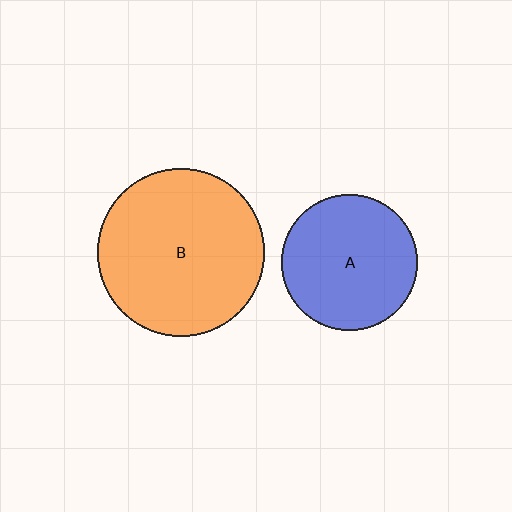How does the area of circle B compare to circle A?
Approximately 1.5 times.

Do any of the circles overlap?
No, none of the circles overlap.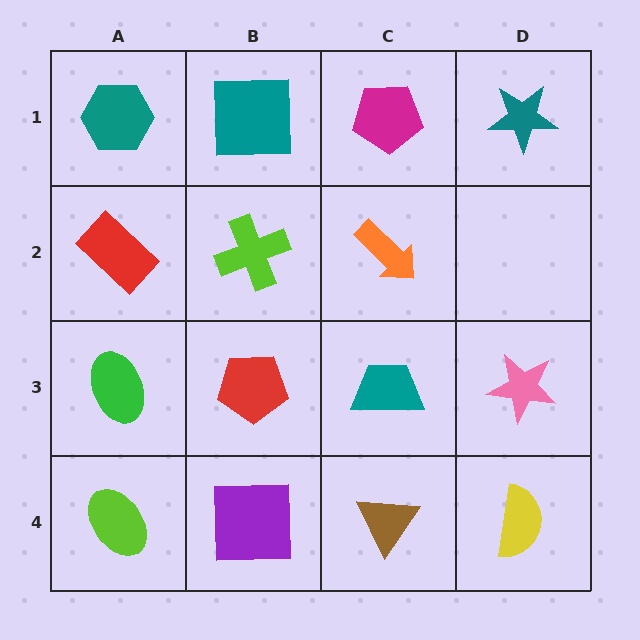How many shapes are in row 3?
4 shapes.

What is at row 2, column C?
An orange arrow.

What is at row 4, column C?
A brown triangle.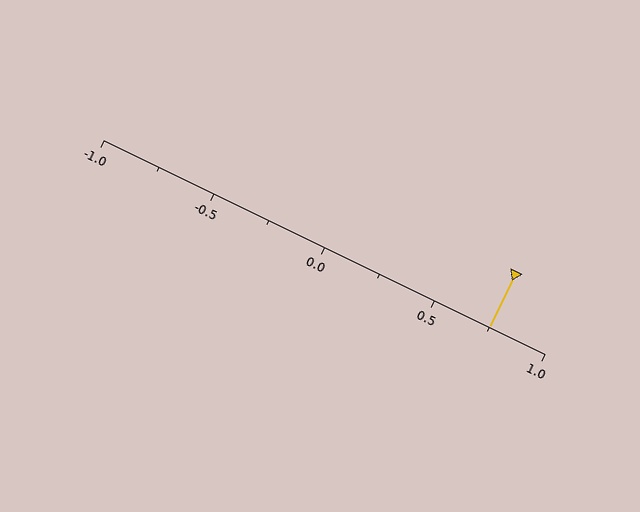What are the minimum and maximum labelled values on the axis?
The axis runs from -1.0 to 1.0.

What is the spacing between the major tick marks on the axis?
The major ticks are spaced 0.5 apart.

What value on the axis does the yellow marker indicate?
The marker indicates approximately 0.75.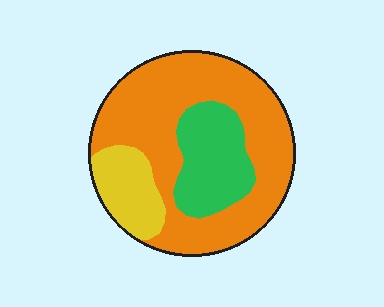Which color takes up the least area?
Yellow, at roughly 15%.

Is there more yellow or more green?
Green.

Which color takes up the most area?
Orange, at roughly 65%.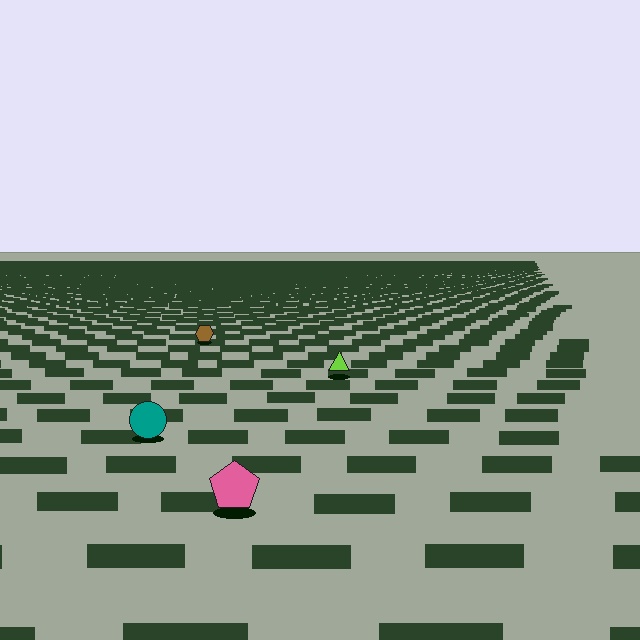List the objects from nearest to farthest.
From nearest to farthest: the pink pentagon, the teal circle, the lime triangle, the brown hexagon.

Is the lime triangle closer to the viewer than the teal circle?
No. The teal circle is closer — you can tell from the texture gradient: the ground texture is coarser near it.